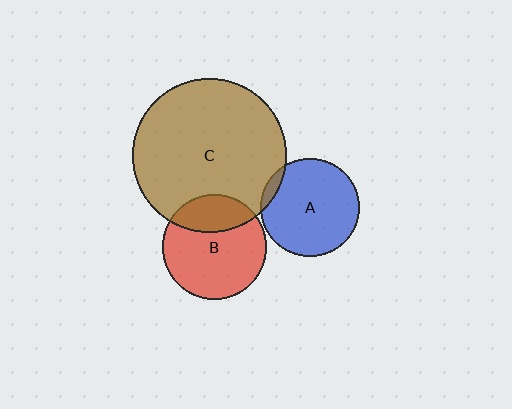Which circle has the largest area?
Circle C (brown).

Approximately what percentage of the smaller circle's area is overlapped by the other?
Approximately 25%.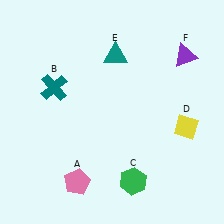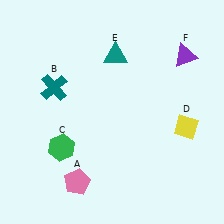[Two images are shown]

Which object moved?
The green hexagon (C) moved left.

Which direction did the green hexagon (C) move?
The green hexagon (C) moved left.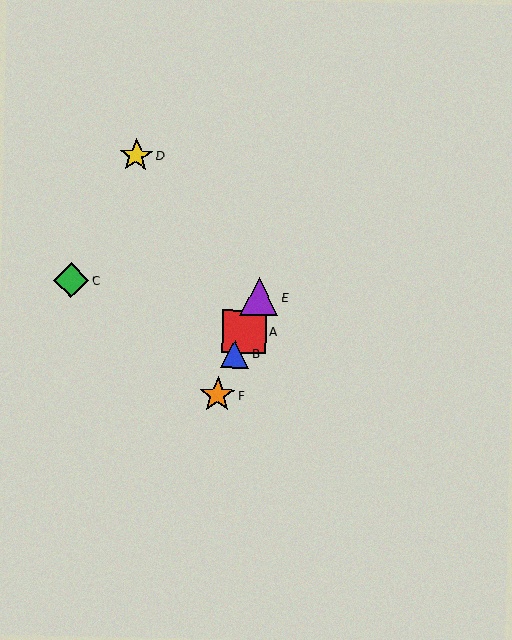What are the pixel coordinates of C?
Object C is at (71, 280).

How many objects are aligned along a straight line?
4 objects (A, B, E, F) are aligned along a straight line.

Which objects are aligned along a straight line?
Objects A, B, E, F are aligned along a straight line.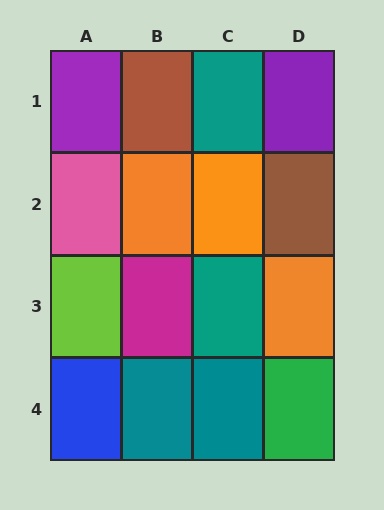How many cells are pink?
1 cell is pink.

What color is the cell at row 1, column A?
Purple.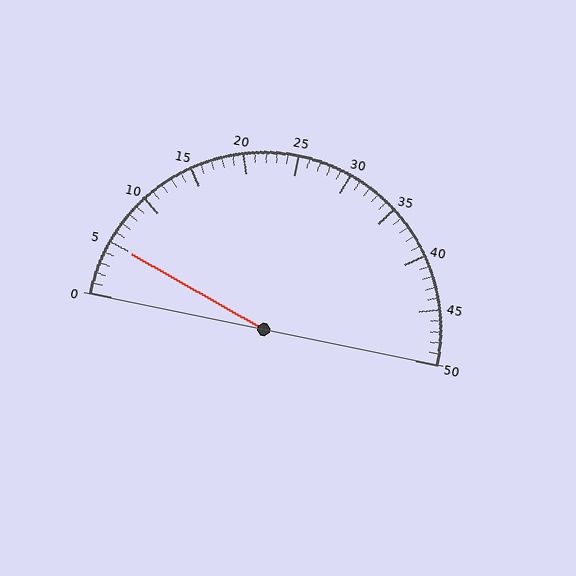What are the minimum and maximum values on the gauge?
The gauge ranges from 0 to 50.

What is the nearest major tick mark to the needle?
The nearest major tick mark is 5.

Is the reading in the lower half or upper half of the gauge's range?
The reading is in the lower half of the range (0 to 50).